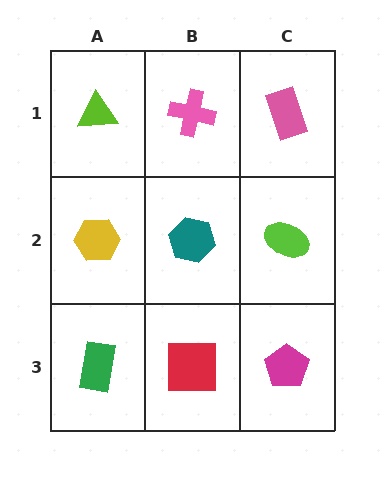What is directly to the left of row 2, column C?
A teal hexagon.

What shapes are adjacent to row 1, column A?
A yellow hexagon (row 2, column A), a pink cross (row 1, column B).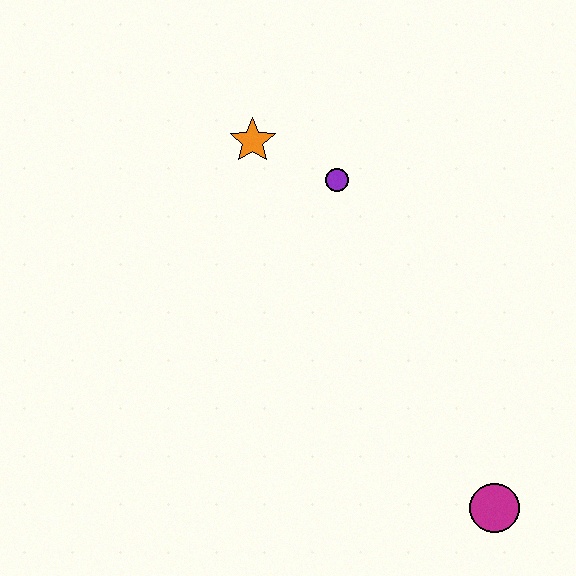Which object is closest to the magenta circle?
The purple circle is closest to the magenta circle.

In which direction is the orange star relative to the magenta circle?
The orange star is above the magenta circle.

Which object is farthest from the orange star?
The magenta circle is farthest from the orange star.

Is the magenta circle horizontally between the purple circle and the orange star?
No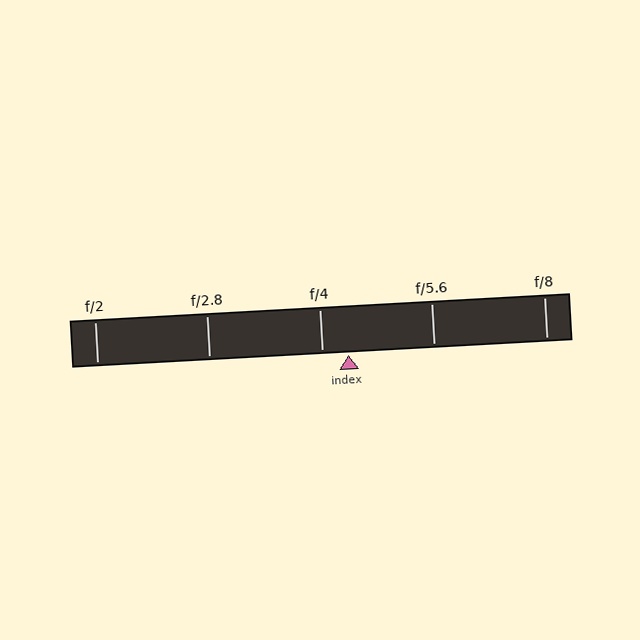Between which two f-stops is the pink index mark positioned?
The index mark is between f/4 and f/5.6.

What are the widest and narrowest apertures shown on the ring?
The widest aperture shown is f/2 and the narrowest is f/8.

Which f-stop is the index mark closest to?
The index mark is closest to f/4.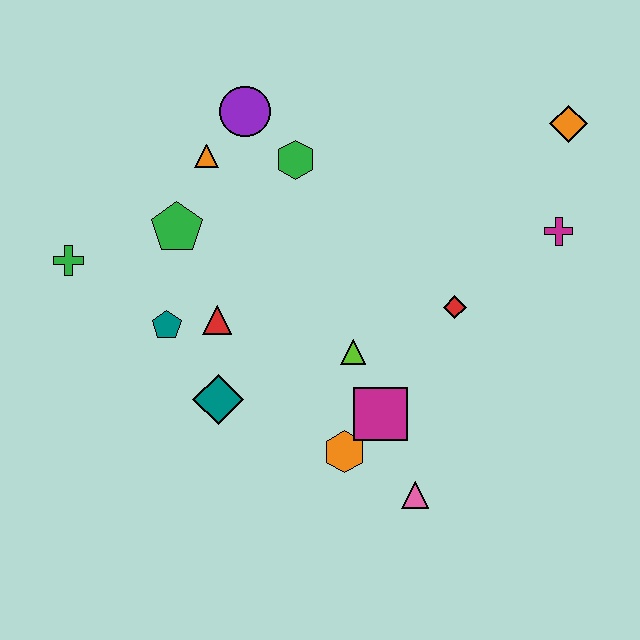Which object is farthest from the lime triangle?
The orange diamond is farthest from the lime triangle.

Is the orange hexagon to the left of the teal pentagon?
No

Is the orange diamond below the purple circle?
Yes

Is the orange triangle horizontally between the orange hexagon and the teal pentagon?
Yes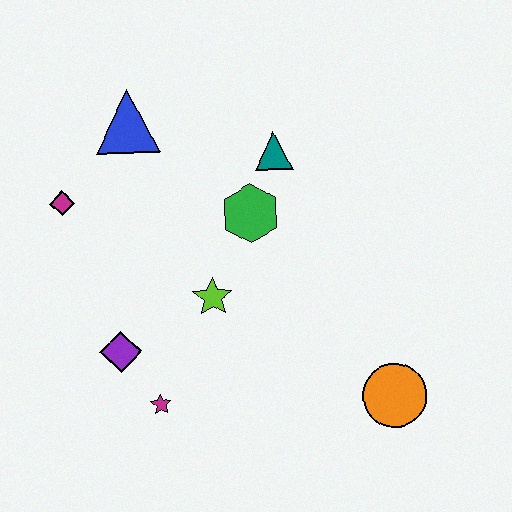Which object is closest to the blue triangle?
The magenta diamond is closest to the blue triangle.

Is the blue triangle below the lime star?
No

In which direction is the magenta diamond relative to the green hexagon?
The magenta diamond is to the left of the green hexagon.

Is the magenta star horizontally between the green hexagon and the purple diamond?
Yes